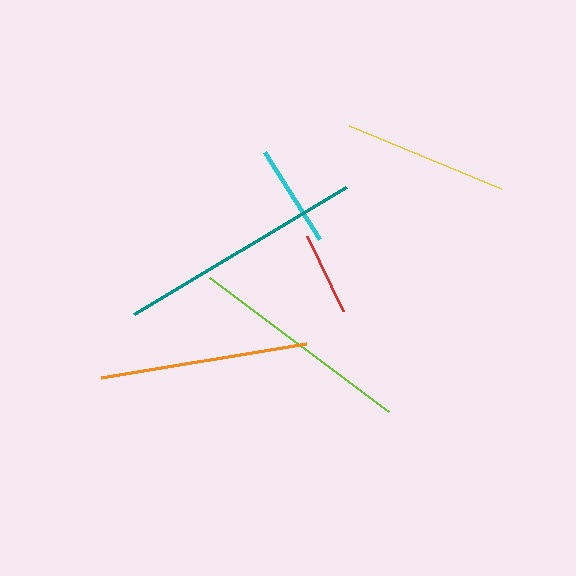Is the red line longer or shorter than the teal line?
The teal line is longer than the red line.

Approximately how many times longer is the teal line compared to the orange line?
The teal line is approximately 1.2 times the length of the orange line.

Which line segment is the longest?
The teal line is the longest at approximately 247 pixels.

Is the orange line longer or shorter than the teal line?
The teal line is longer than the orange line.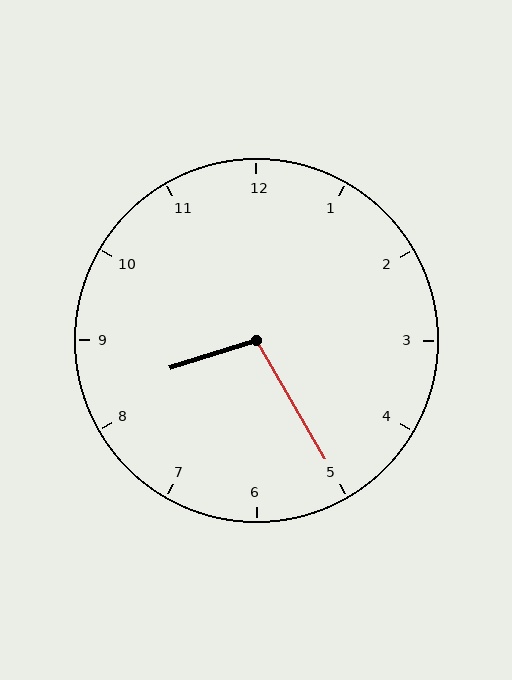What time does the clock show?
8:25.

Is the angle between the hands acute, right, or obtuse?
It is obtuse.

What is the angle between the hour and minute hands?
Approximately 102 degrees.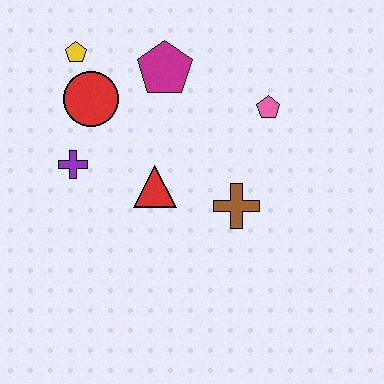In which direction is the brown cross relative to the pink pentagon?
The brown cross is below the pink pentagon.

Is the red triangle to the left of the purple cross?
No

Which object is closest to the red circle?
The yellow pentagon is closest to the red circle.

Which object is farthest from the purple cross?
The pink pentagon is farthest from the purple cross.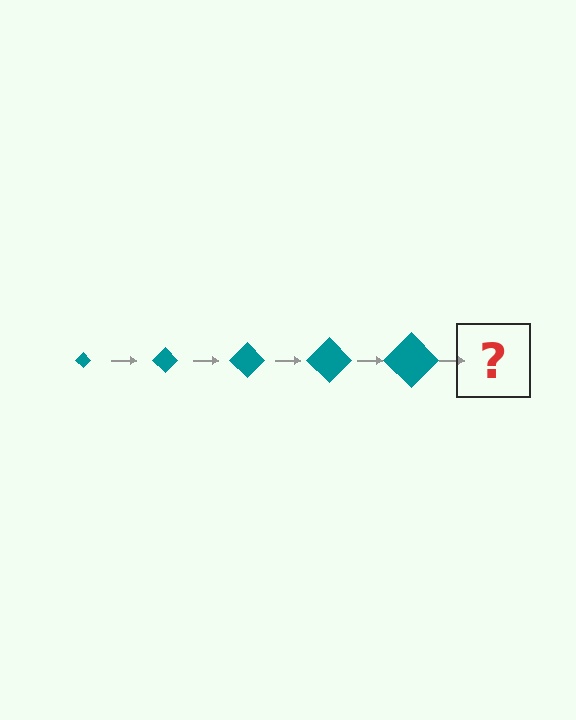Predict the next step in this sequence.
The next step is a teal diamond, larger than the previous one.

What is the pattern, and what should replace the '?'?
The pattern is that the diamond gets progressively larger each step. The '?' should be a teal diamond, larger than the previous one.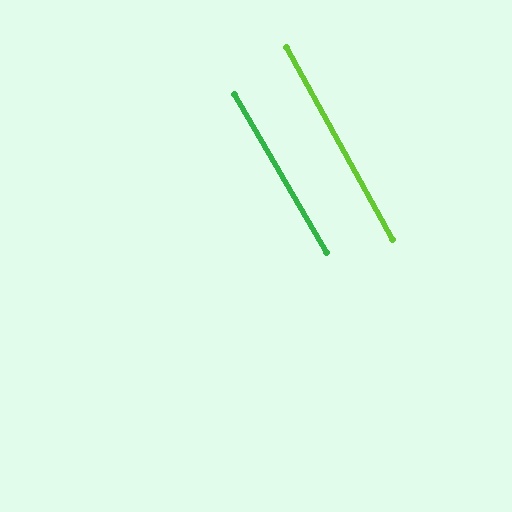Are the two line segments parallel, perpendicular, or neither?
Parallel — their directions differ by only 1.1°.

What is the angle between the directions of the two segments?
Approximately 1 degree.